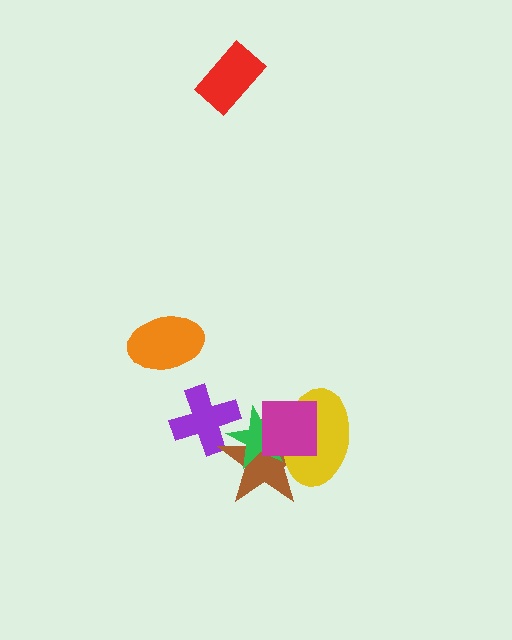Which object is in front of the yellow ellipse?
The magenta square is in front of the yellow ellipse.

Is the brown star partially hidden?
Yes, it is partially covered by another shape.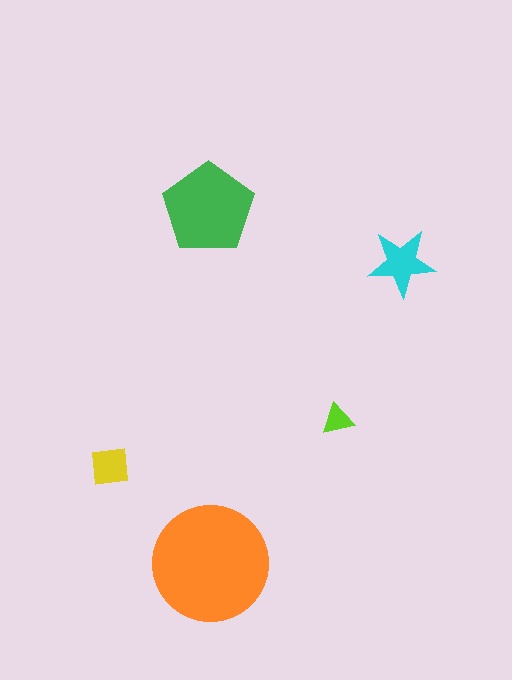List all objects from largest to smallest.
The orange circle, the green pentagon, the cyan star, the yellow square, the lime triangle.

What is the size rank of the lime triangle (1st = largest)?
5th.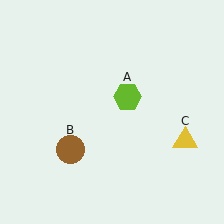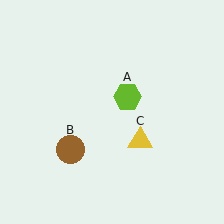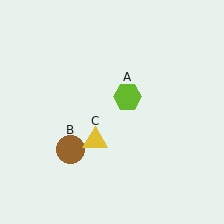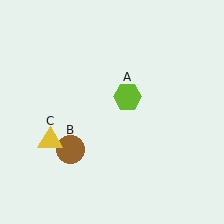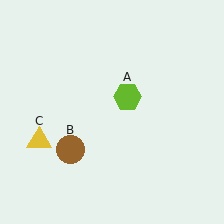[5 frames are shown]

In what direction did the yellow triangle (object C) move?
The yellow triangle (object C) moved left.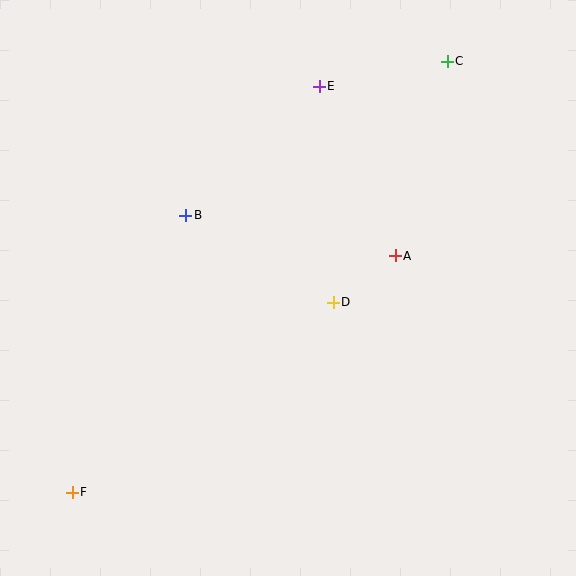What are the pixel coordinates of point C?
Point C is at (447, 61).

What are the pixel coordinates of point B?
Point B is at (186, 215).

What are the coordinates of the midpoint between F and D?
The midpoint between F and D is at (203, 397).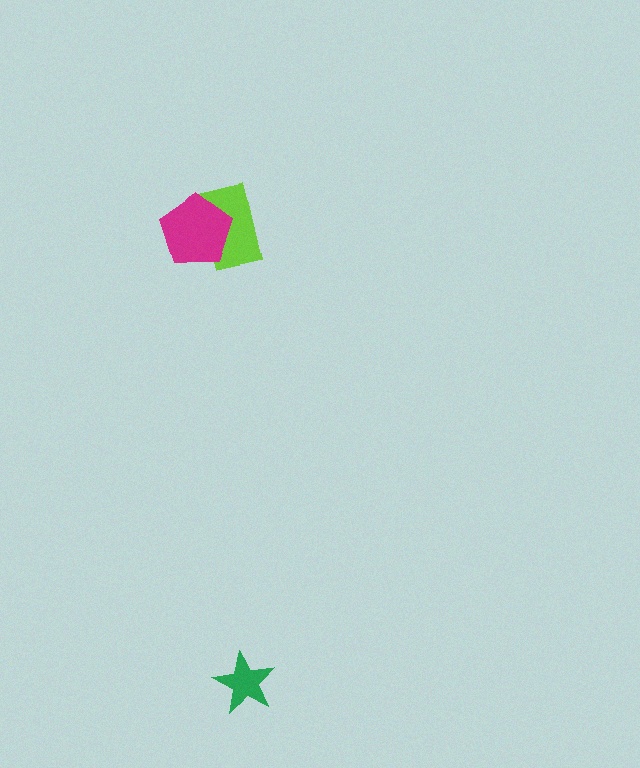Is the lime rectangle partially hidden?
Yes, it is partially covered by another shape.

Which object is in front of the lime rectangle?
The magenta pentagon is in front of the lime rectangle.